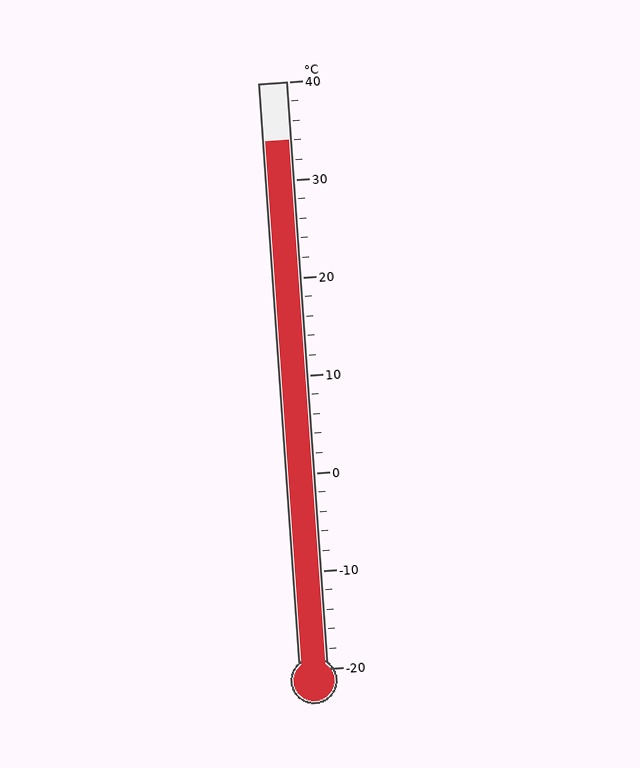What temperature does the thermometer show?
The thermometer shows approximately 34°C.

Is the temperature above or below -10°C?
The temperature is above -10°C.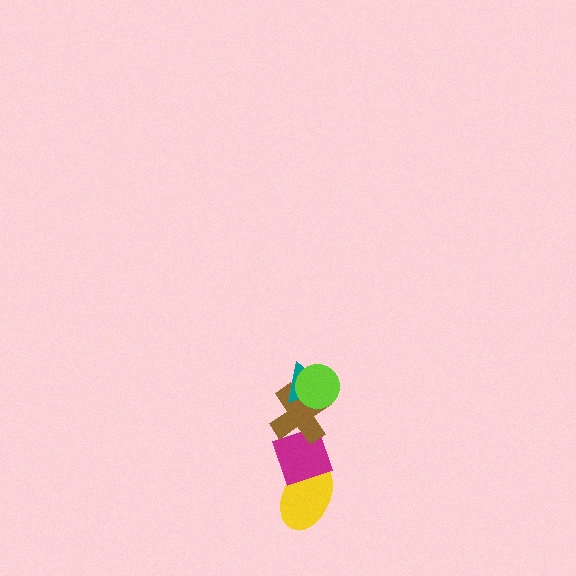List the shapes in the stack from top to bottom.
From top to bottom: the lime circle, the teal triangle, the brown cross, the magenta diamond, the yellow ellipse.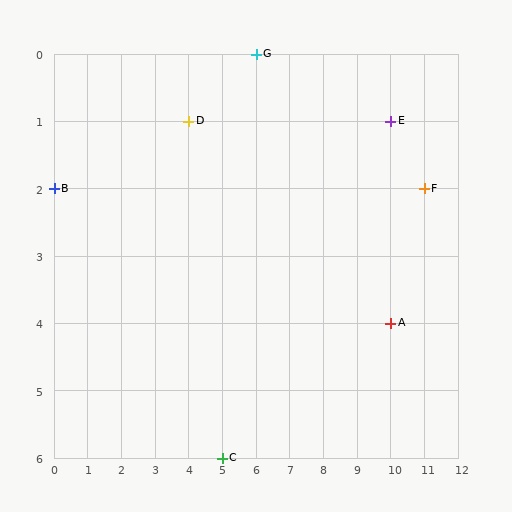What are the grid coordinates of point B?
Point B is at grid coordinates (0, 2).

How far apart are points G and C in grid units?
Points G and C are 1 column and 6 rows apart (about 6.1 grid units diagonally).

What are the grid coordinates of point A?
Point A is at grid coordinates (10, 4).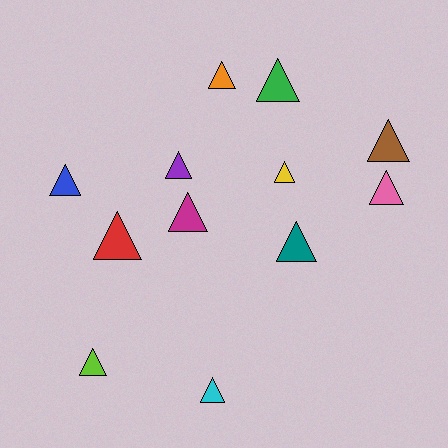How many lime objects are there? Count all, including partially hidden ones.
There is 1 lime object.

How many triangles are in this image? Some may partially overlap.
There are 12 triangles.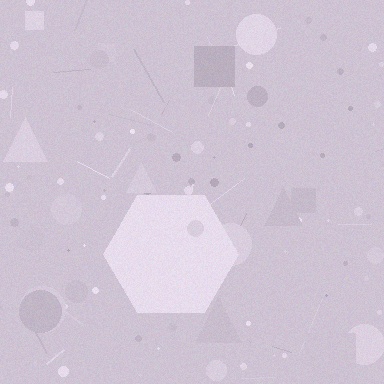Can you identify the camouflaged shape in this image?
The camouflaged shape is a hexagon.